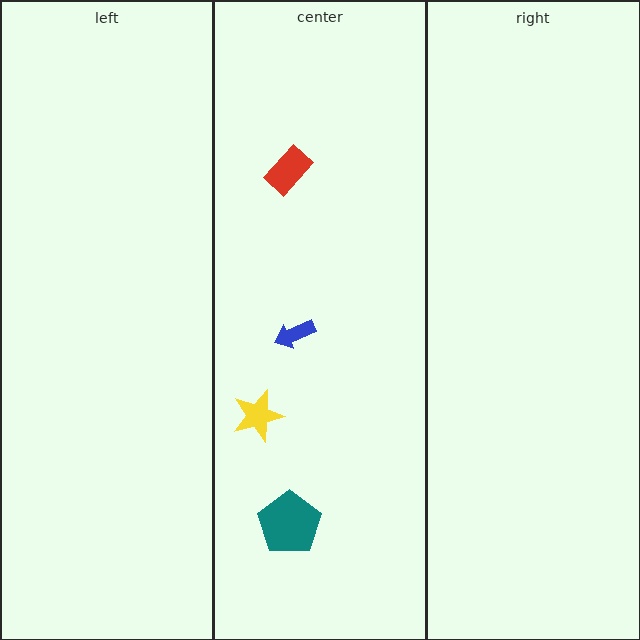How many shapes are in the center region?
4.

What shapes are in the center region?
The blue arrow, the yellow star, the red rectangle, the teal pentagon.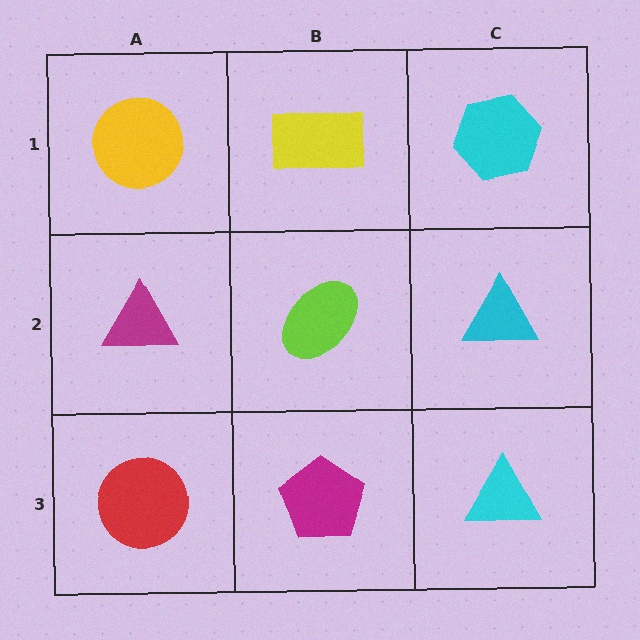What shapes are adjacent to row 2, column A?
A yellow circle (row 1, column A), a red circle (row 3, column A), a lime ellipse (row 2, column B).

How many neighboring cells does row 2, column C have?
3.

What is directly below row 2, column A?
A red circle.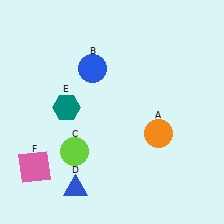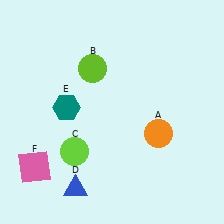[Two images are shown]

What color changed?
The circle (B) changed from blue in Image 1 to lime in Image 2.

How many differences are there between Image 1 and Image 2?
There is 1 difference between the two images.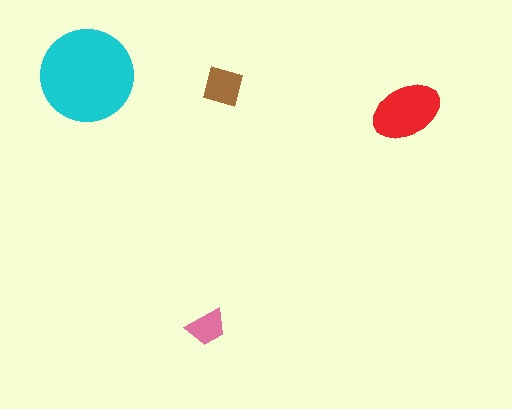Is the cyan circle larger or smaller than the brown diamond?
Larger.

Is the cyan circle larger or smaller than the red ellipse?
Larger.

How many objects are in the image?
There are 4 objects in the image.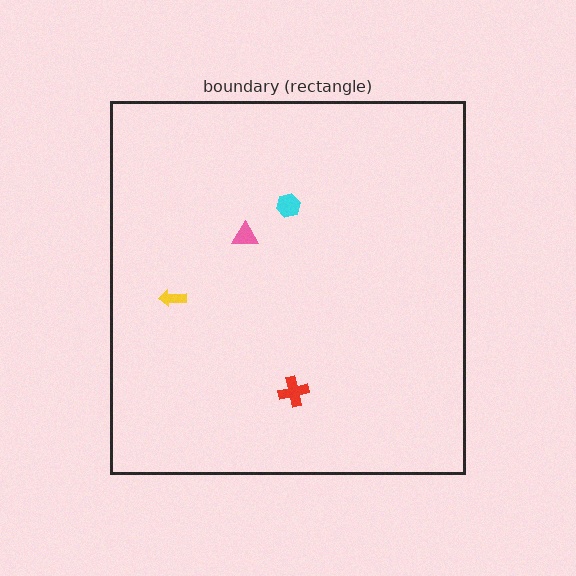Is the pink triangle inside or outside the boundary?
Inside.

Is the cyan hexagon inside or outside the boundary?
Inside.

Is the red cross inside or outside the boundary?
Inside.